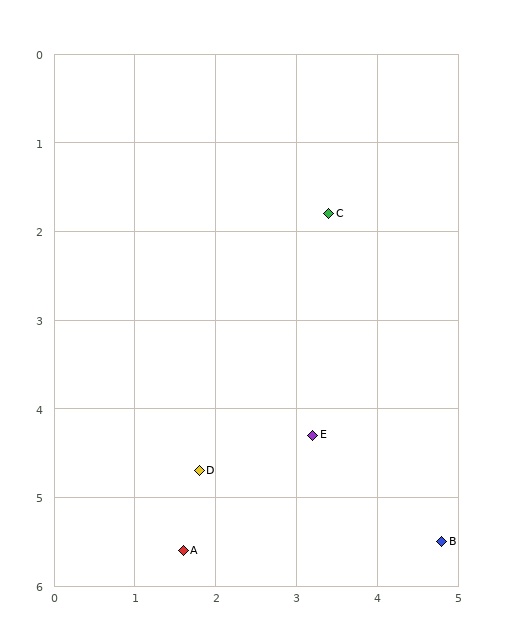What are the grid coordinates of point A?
Point A is at approximately (1.6, 5.6).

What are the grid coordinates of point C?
Point C is at approximately (3.4, 1.8).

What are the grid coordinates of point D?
Point D is at approximately (1.8, 4.7).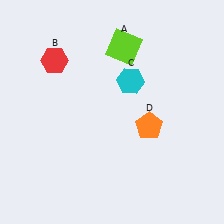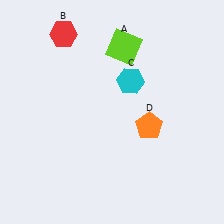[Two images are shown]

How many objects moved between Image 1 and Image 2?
1 object moved between the two images.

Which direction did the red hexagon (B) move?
The red hexagon (B) moved up.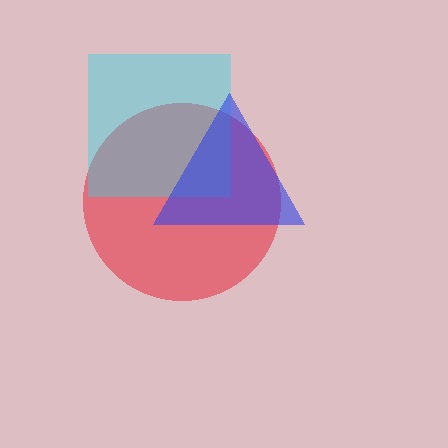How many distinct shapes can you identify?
There are 3 distinct shapes: a red circle, a cyan square, a blue triangle.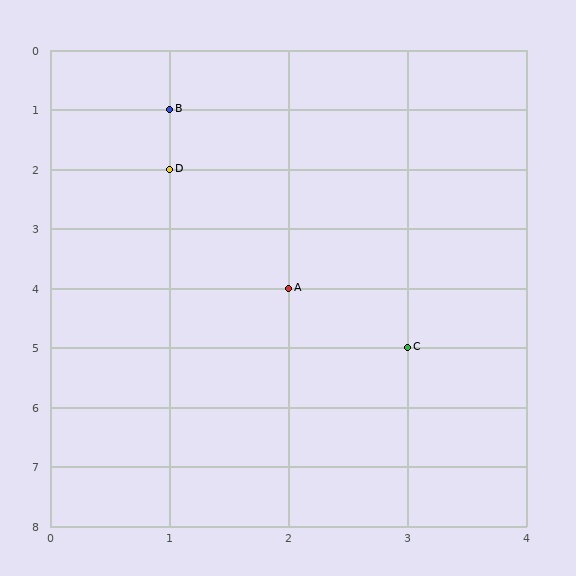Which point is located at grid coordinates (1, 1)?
Point B is at (1, 1).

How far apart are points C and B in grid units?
Points C and B are 2 columns and 4 rows apart (about 4.5 grid units diagonally).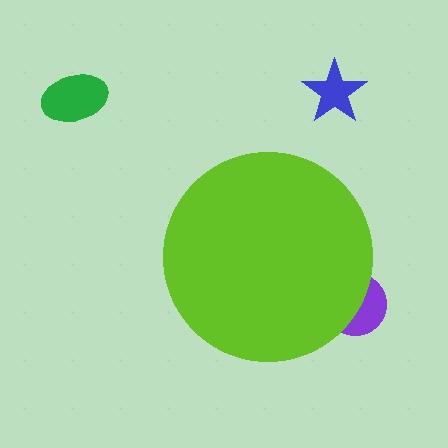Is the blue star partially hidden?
No, the blue star is fully visible.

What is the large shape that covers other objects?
A lime circle.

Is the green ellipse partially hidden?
No, the green ellipse is fully visible.